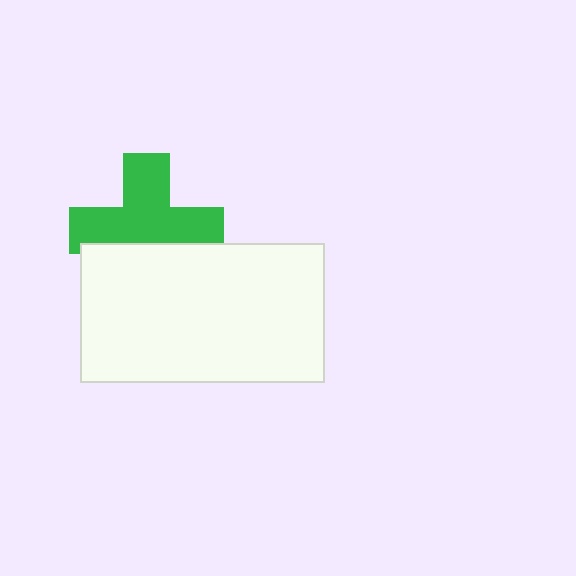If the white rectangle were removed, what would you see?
You would see the complete green cross.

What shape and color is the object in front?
The object in front is a white rectangle.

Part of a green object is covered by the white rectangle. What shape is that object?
It is a cross.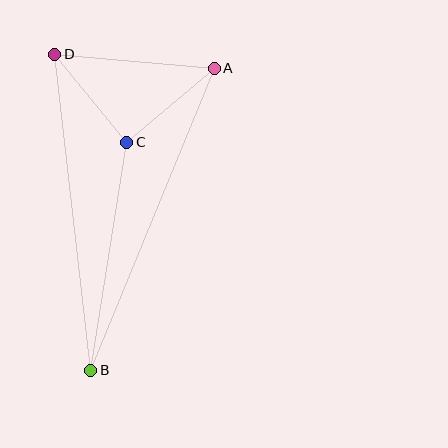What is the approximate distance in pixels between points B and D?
The distance between B and D is approximately 318 pixels.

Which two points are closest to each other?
Points C and D are closest to each other.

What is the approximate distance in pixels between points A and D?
The distance between A and D is approximately 160 pixels.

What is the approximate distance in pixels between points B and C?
The distance between B and C is approximately 231 pixels.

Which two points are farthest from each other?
Points A and B are farthest from each other.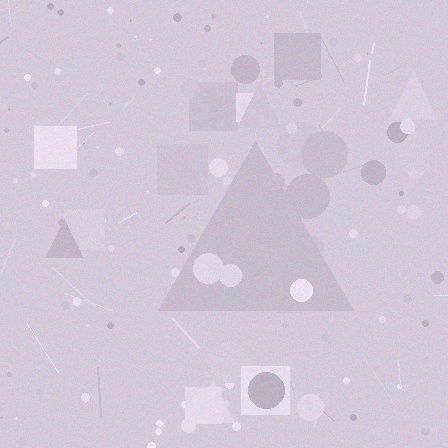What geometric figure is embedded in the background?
A triangle is embedded in the background.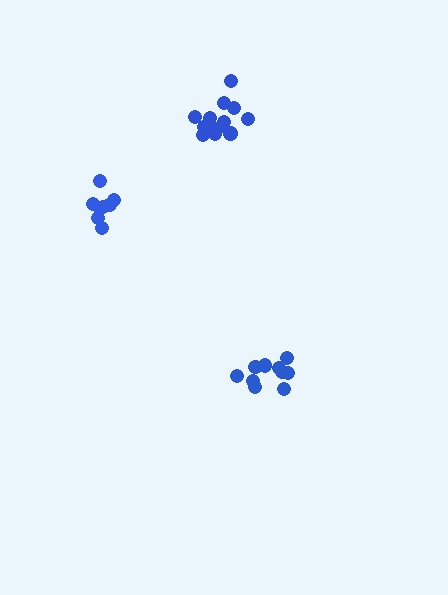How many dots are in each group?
Group 1: 8 dots, Group 2: 10 dots, Group 3: 12 dots (30 total).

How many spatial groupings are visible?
There are 3 spatial groupings.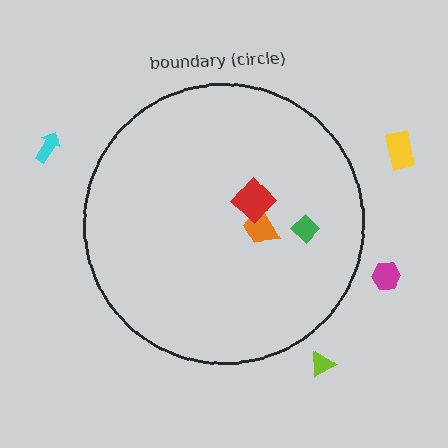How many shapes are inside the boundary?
3 inside, 4 outside.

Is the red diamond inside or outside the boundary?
Inside.